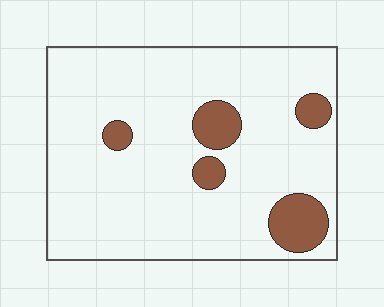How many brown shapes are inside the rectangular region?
5.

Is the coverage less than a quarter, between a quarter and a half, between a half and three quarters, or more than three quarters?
Less than a quarter.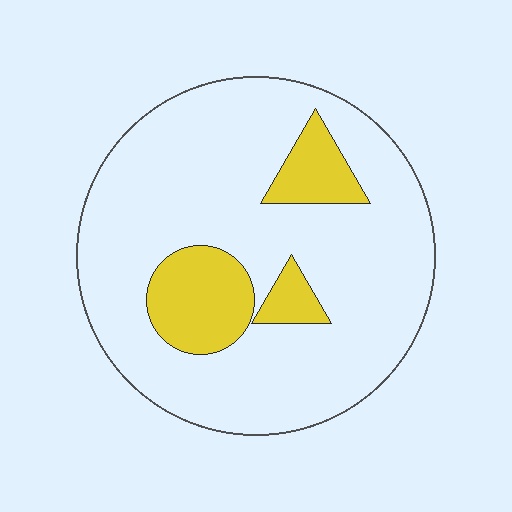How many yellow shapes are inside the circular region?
3.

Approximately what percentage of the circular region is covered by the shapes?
Approximately 15%.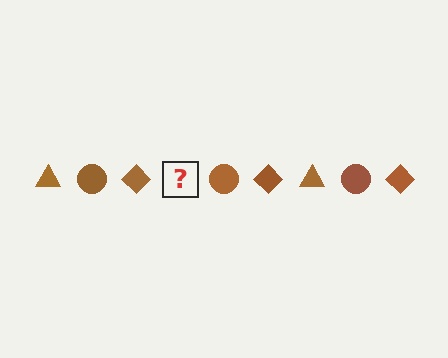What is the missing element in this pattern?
The missing element is a brown triangle.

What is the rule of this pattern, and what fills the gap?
The rule is that the pattern cycles through triangle, circle, diamond shapes in brown. The gap should be filled with a brown triangle.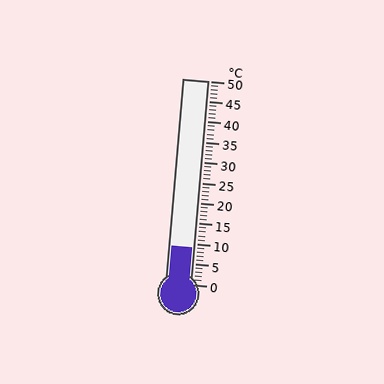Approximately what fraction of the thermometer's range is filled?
The thermometer is filled to approximately 20% of its range.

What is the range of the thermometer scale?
The thermometer scale ranges from 0°C to 50°C.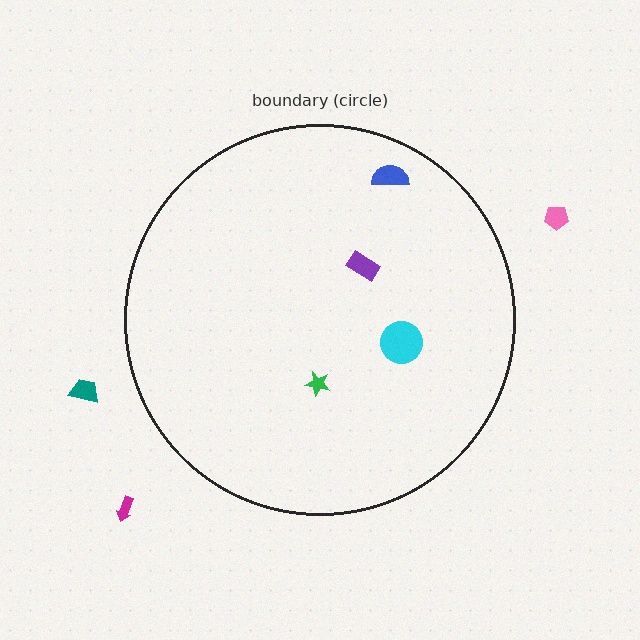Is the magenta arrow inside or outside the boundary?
Outside.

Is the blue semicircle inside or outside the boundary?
Inside.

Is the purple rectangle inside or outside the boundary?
Inside.